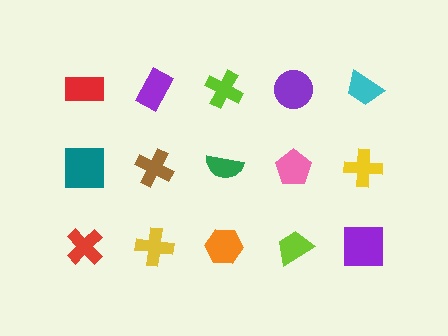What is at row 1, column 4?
A purple circle.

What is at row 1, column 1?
A red rectangle.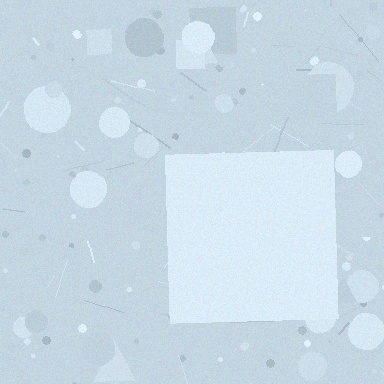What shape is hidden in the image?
A square is hidden in the image.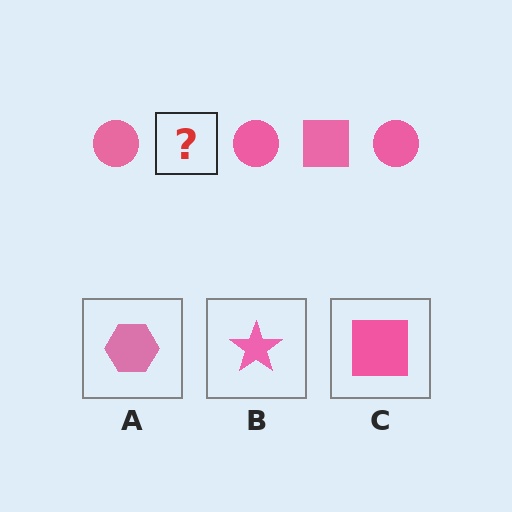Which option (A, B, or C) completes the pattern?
C.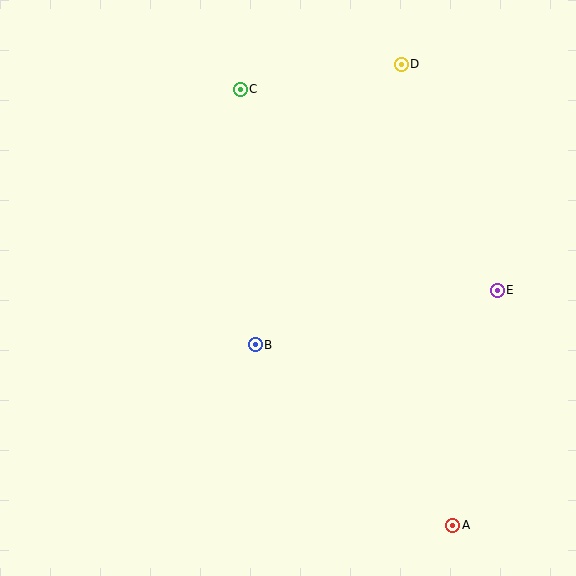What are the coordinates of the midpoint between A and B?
The midpoint between A and B is at (354, 435).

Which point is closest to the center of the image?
Point B at (255, 345) is closest to the center.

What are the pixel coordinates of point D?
Point D is at (401, 64).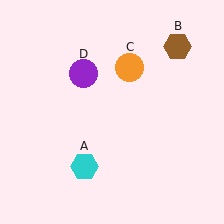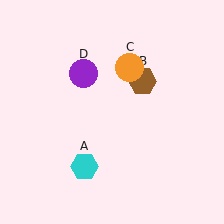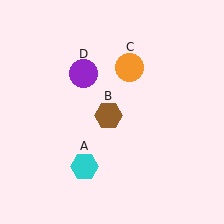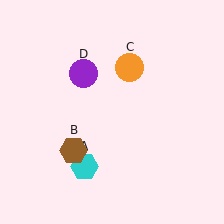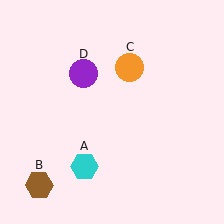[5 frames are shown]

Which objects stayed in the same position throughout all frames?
Cyan hexagon (object A) and orange circle (object C) and purple circle (object D) remained stationary.